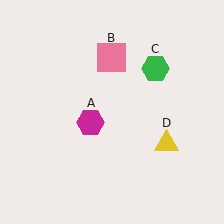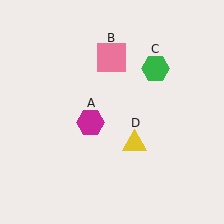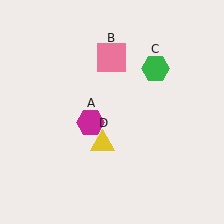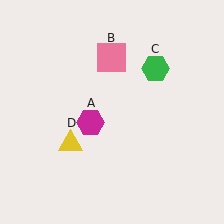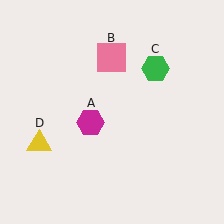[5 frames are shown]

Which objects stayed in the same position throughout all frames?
Magenta hexagon (object A) and pink square (object B) and green hexagon (object C) remained stationary.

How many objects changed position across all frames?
1 object changed position: yellow triangle (object D).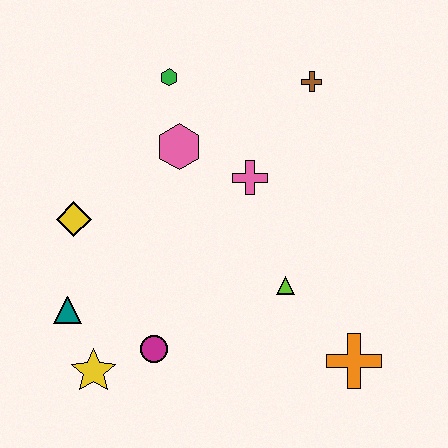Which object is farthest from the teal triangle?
The brown cross is farthest from the teal triangle.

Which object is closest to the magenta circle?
The yellow star is closest to the magenta circle.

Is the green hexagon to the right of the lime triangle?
No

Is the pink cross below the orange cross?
No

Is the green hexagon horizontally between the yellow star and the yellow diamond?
No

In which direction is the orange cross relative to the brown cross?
The orange cross is below the brown cross.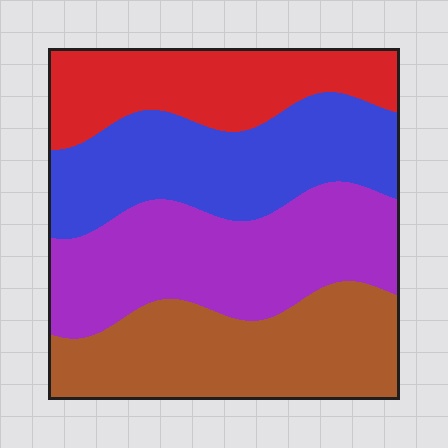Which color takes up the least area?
Red, at roughly 20%.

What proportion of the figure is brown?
Brown takes up about one quarter (1/4) of the figure.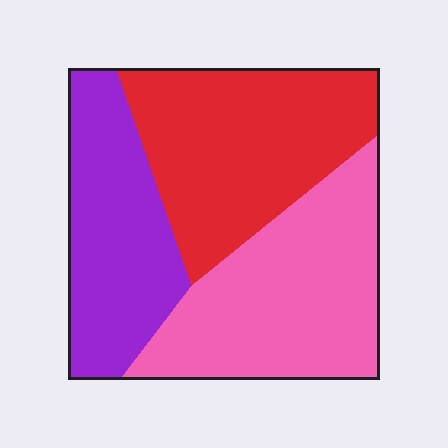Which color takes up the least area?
Purple, at roughly 30%.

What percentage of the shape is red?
Red covers about 35% of the shape.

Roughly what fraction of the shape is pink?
Pink covers 36% of the shape.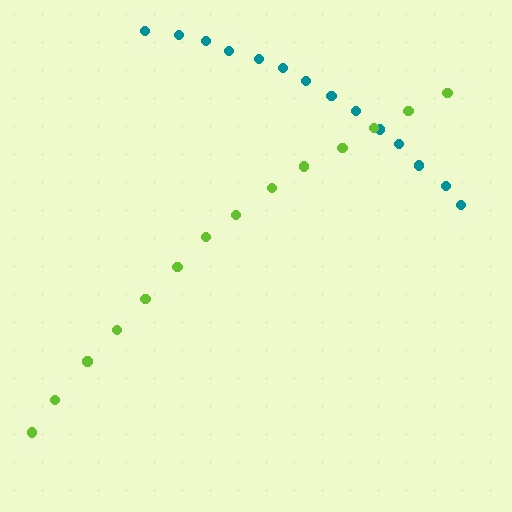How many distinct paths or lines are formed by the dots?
There are 2 distinct paths.